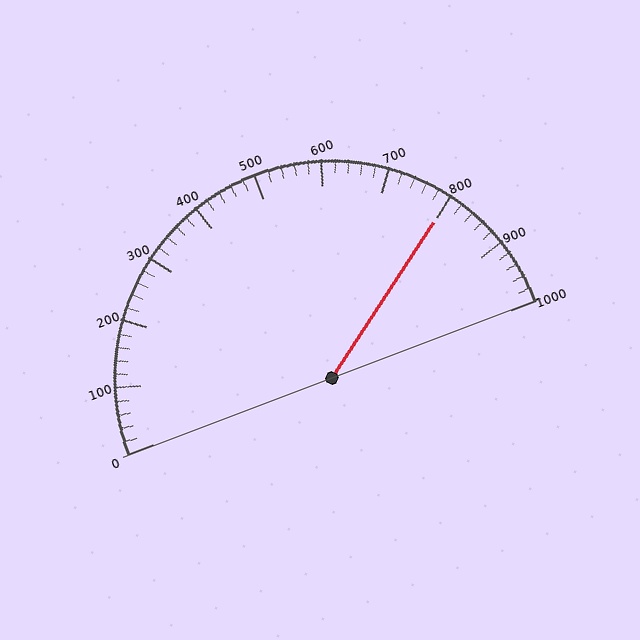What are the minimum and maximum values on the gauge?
The gauge ranges from 0 to 1000.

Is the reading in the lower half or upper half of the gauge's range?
The reading is in the upper half of the range (0 to 1000).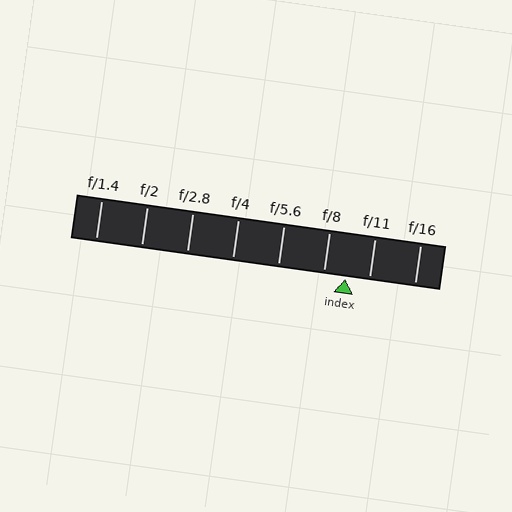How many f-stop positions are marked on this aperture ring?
There are 8 f-stop positions marked.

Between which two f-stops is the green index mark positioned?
The index mark is between f/8 and f/11.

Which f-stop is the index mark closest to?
The index mark is closest to f/8.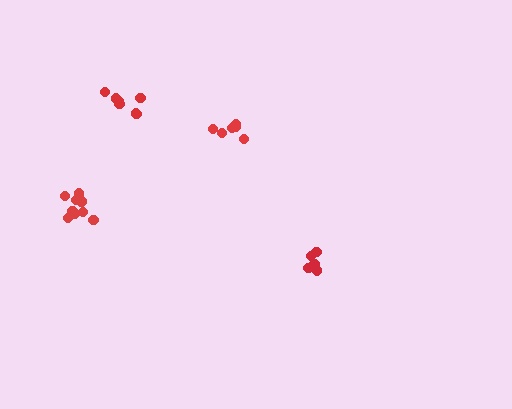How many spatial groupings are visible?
There are 4 spatial groupings.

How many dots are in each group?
Group 1: 10 dots, Group 2: 6 dots, Group 3: 7 dots, Group 4: 6 dots (29 total).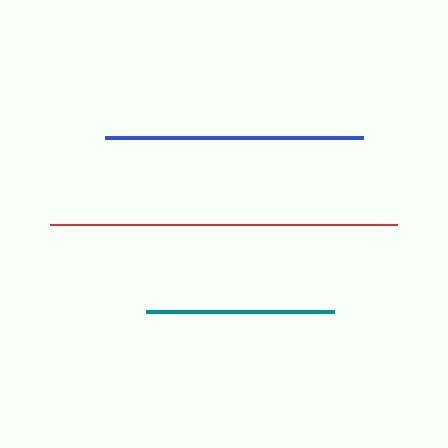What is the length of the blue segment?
The blue segment is approximately 258 pixels long.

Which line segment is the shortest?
The teal line is the shortest at approximately 188 pixels.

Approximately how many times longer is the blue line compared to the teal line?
The blue line is approximately 1.4 times the length of the teal line.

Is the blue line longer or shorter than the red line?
The red line is longer than the blue line.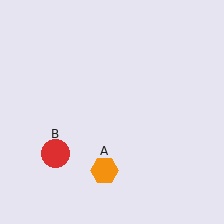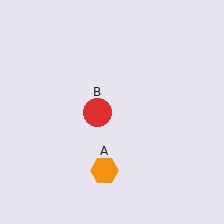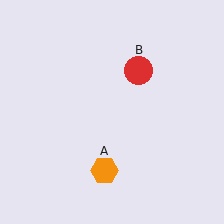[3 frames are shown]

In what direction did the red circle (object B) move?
The red circle (object B) moved up and to the right.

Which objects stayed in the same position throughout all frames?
Orange hexagon (object A) remained stationary.